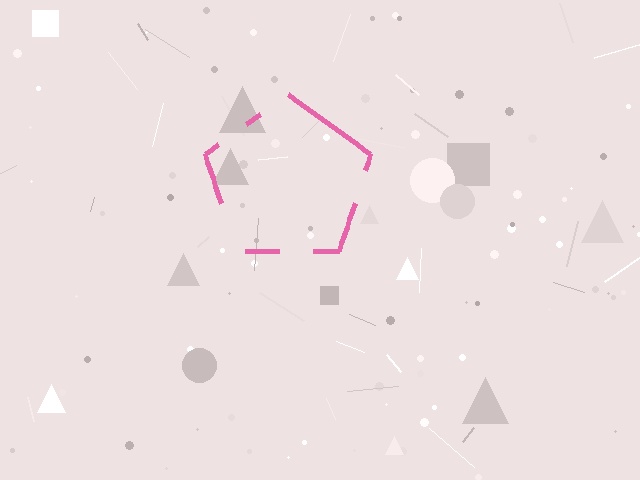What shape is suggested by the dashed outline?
The dashed outline suggests a pentagon.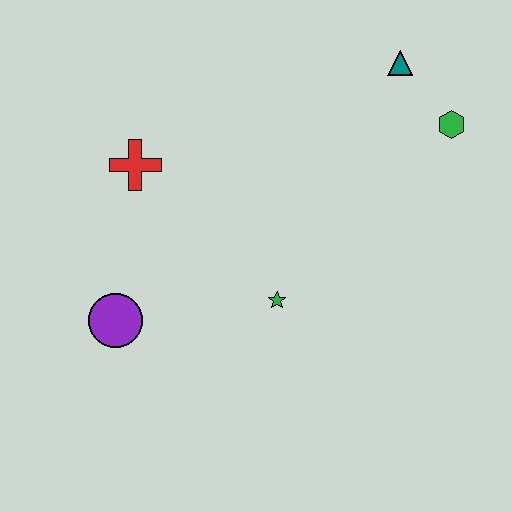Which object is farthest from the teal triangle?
The purple circle is farthest from the teal triangle.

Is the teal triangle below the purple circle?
No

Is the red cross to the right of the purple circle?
Yes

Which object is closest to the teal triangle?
The green hexagon is closest to the teal triangle.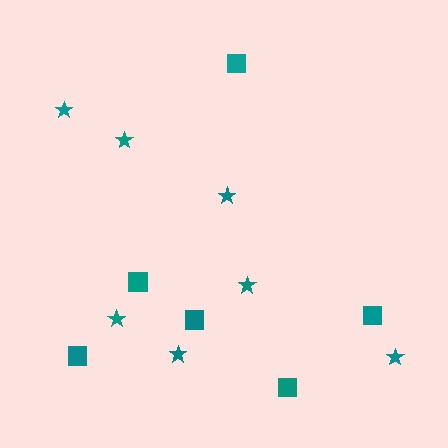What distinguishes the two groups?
There are 2 groups: one group of squares (6) and one group of stars (7).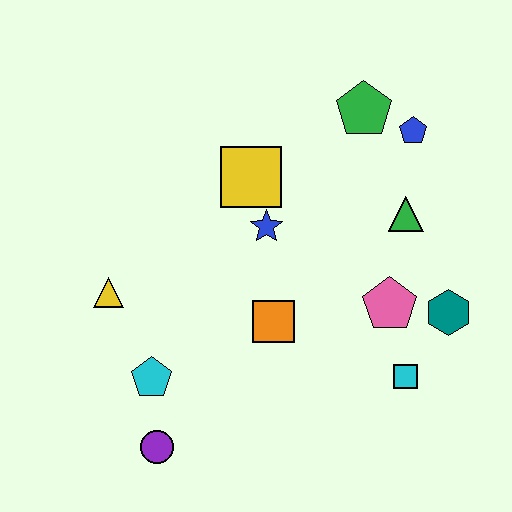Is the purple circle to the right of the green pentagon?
No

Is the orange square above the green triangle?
No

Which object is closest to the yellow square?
The blue star is closest to the yellow square.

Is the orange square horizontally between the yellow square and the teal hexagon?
Yes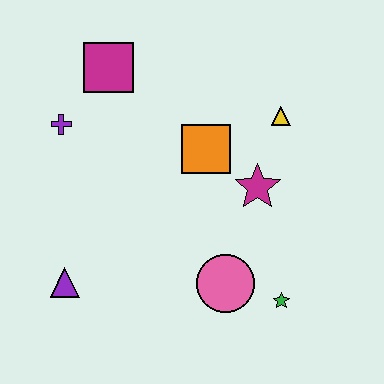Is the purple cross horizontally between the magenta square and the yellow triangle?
No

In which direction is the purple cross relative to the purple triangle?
The purple cross is above the purple triangle.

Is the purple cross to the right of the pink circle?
No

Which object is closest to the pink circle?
The green star is closest to the pink circle.